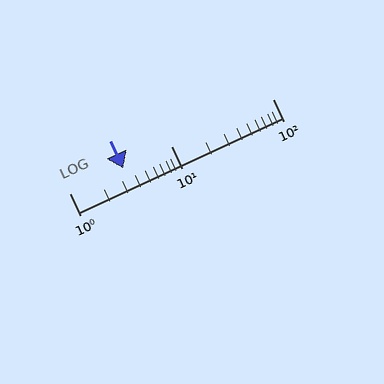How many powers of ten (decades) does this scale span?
The scale spans 2 decades, from 1 to 100.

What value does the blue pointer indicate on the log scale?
The pointer indicates approximately 3.4.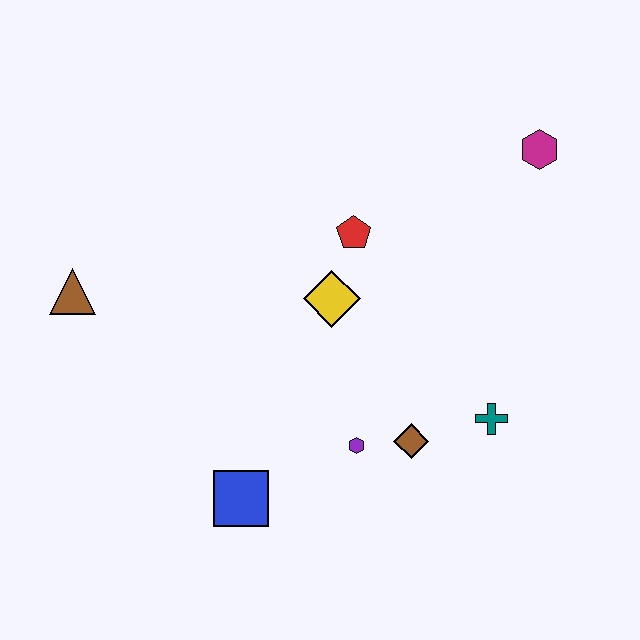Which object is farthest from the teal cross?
The brown triangle is farthest from the teal cross.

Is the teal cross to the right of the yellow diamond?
Yes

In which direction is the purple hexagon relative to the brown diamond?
The purple hexagon is to the left of the brown diamond.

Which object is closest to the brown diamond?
The purple hexagon is closest to the brown diamond.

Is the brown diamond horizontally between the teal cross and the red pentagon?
Yes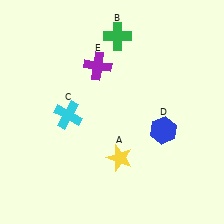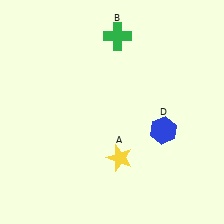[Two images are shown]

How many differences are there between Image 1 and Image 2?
There are 2 differences between the two images.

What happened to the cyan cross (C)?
The cyan cross (C) was removed in Image 2. It was in the bottom-left area of Image 1.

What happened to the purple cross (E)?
The purple cross (E) was removed in Image 2. It was in the top-left area of Image 1.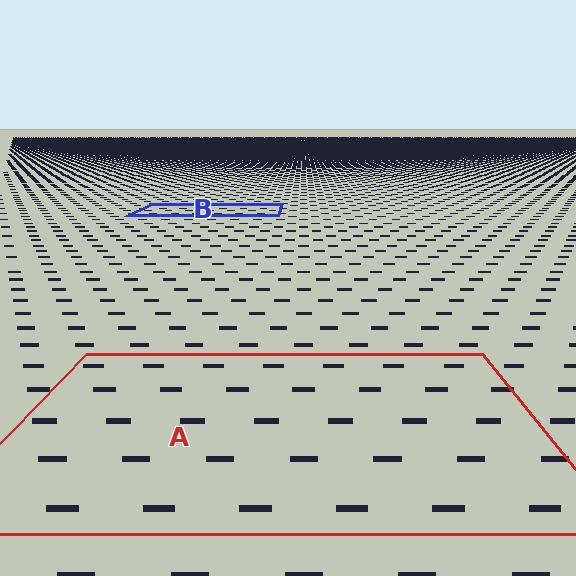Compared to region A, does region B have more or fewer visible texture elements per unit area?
Region B has more texture elements per unit area — they are packed more densely because it is farther away.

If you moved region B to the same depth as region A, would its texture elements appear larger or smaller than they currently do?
They would appear larger. At a closer depth, the same texture elements are projected at a bigger on-screen size.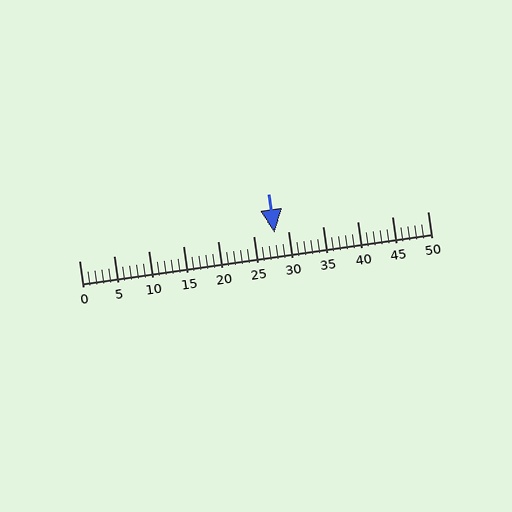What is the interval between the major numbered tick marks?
The major tick marks are spaced 5 units apart.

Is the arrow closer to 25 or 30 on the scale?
The arrow is closer to 30.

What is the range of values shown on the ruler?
The ruler shows values from 0 to 50.